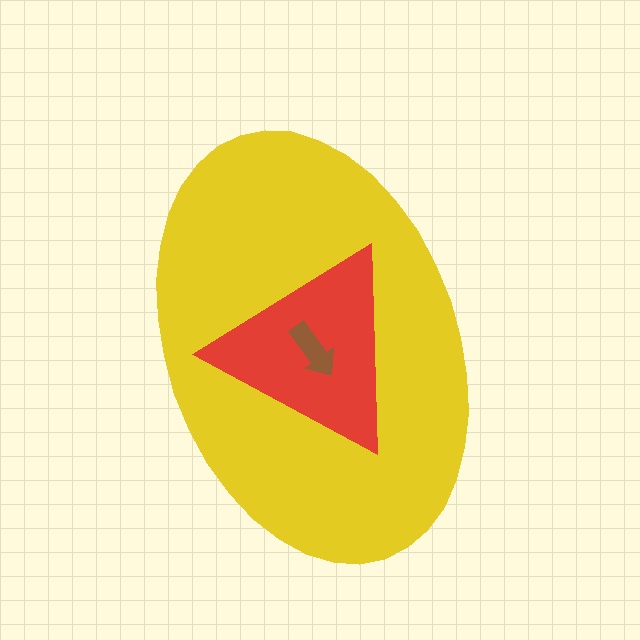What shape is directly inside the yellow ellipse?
The red triangle.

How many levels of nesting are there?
3.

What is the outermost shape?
The yellow ellipse.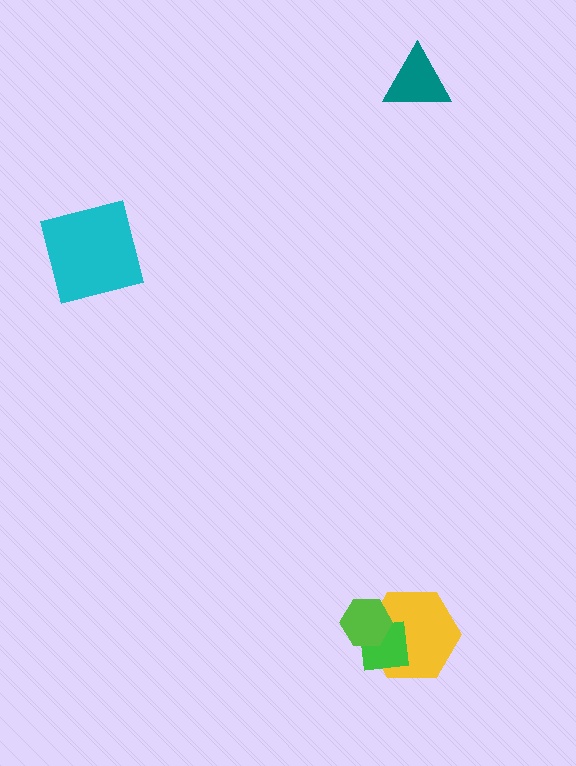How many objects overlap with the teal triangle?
0 objects overlap with the teal triangle.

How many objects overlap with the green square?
2 objects overlap with the green square.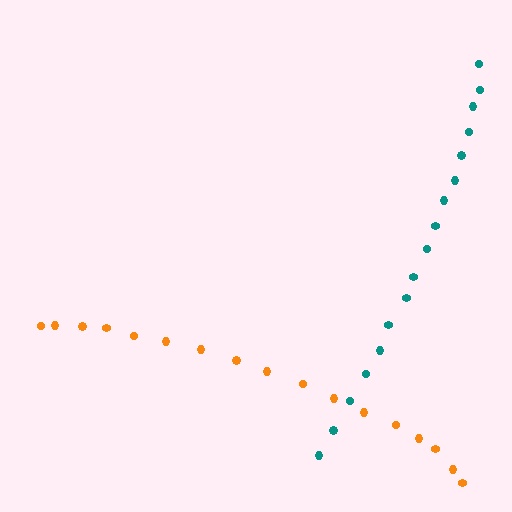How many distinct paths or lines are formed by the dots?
There are 2 distinct paths.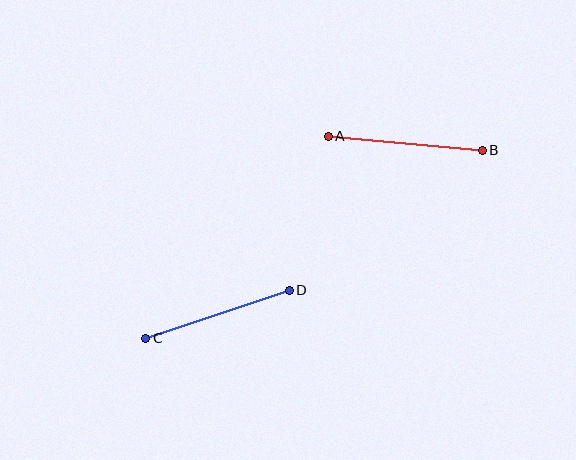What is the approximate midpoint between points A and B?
The midpoint is at approximately (405, 143) pixels.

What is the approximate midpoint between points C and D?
The midpoint is at approximately (218, 314) pixels.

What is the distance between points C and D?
The distance is approximately 151 pixels.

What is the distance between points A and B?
The distance is approximately 154 pixels.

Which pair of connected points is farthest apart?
Points A and B are farthest apart.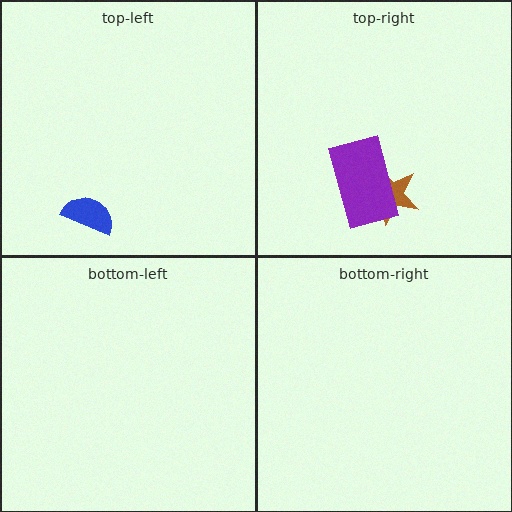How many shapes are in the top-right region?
2.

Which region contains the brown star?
The top-right region.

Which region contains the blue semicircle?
The top-left region.